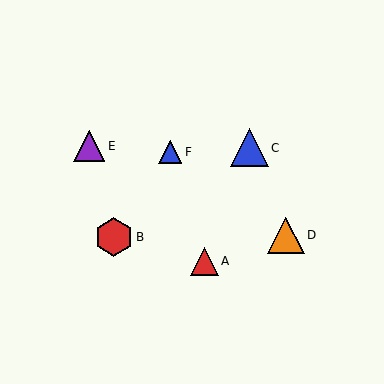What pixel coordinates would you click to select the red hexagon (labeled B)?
Click at (114, 237) to select the red hexagon B.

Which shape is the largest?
The red hexagon (labeled B) is the largest.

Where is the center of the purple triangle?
The center of the purple triangle is at (89, 146).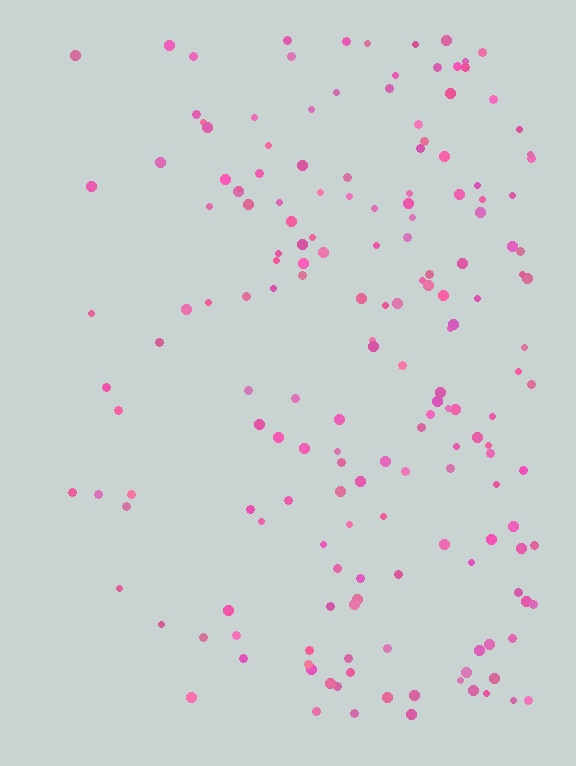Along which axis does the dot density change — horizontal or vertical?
Horizontal.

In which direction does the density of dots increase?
From left to right, with the right side densest.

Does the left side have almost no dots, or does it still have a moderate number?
Still a moderate number, just noticeably fewer than the right.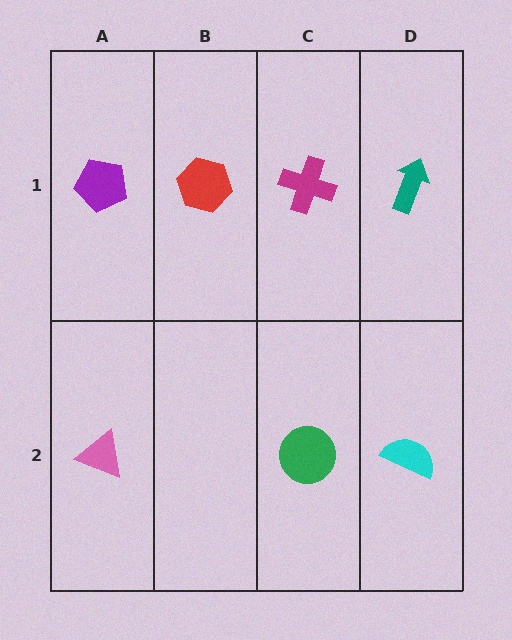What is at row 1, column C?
A magenta cross.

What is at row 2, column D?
A cyan semicircle.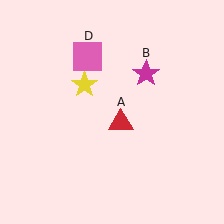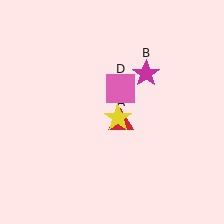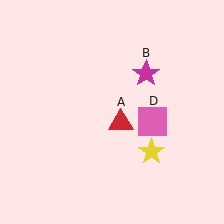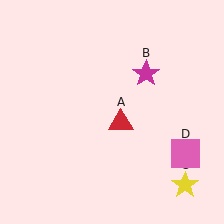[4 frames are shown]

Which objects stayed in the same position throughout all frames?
Red triangle (object A) and magenta star (object B) remained stationary.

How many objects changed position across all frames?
2 objects changed position: yellow star (object C), pink square (object D).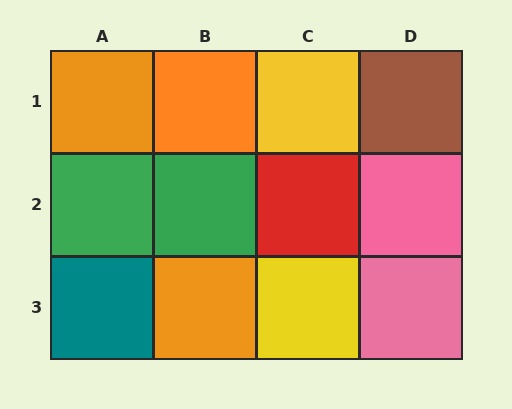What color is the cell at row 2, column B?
Green.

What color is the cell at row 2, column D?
Pink.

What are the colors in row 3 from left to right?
Teal, orange, yellow, pink.